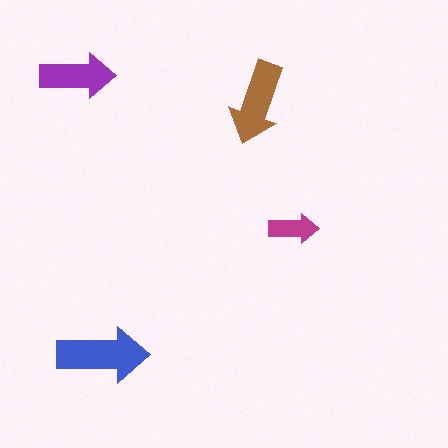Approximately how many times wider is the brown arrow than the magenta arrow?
About 1.5 times wider.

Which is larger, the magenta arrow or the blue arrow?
The blue one.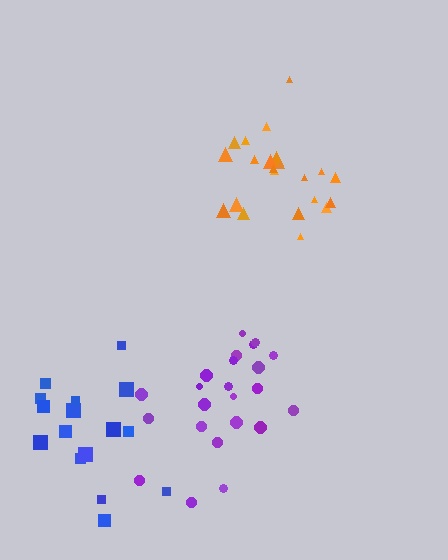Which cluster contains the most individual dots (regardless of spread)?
Purple (23).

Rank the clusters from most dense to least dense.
orange, purple, blue.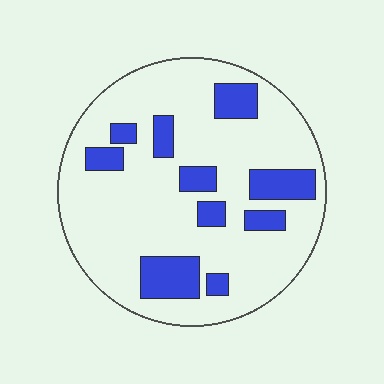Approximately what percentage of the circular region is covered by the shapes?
Approximately 20%.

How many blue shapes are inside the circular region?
10.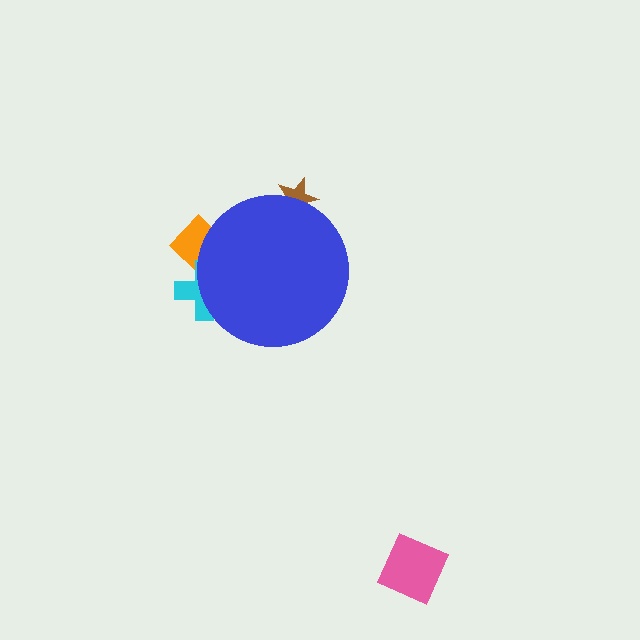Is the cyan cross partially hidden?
Yes, the cyan cross is partially hidden behind the blue circle.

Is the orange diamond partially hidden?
Yes, the orange diamond is partially hidden behind the blue circle.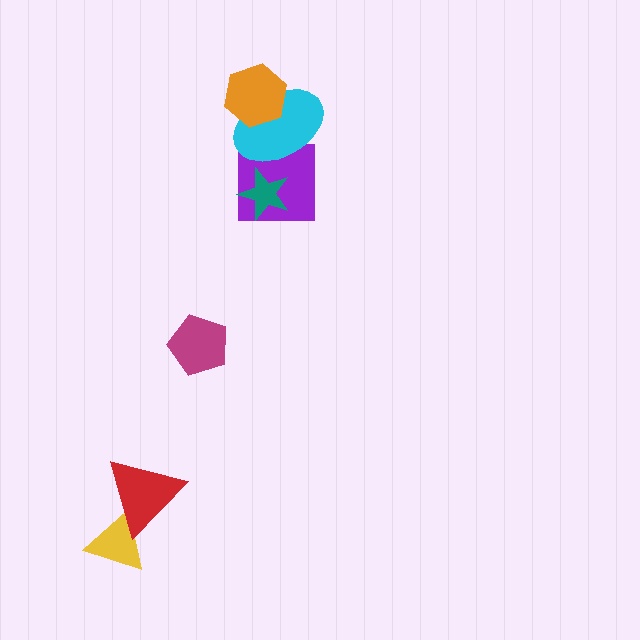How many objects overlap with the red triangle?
1 object overlaps with the red triangle.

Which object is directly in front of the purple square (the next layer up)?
The cyan ellipse is directly in front of the purple square.